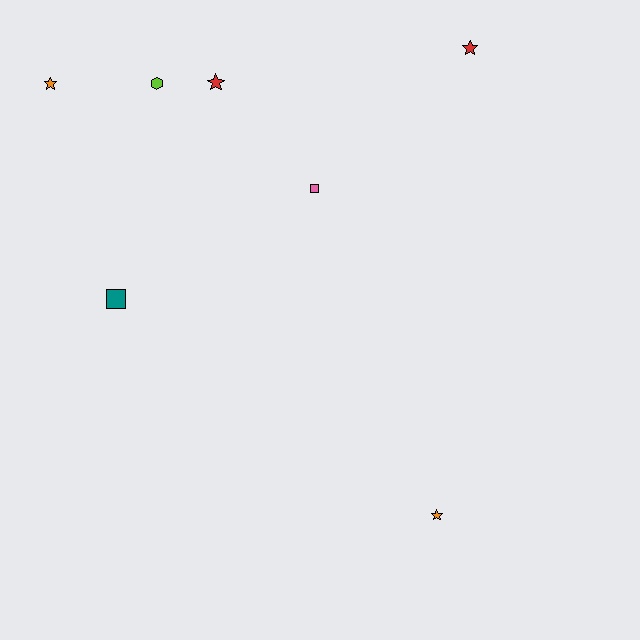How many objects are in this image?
There are 7 objects.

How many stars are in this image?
There are 4 stars.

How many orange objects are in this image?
There are 2 orange objects.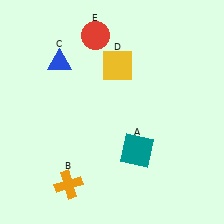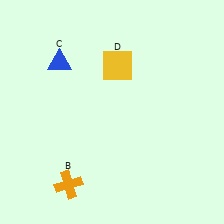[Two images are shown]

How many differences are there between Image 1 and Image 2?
There are 2 differences between the two images.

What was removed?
The teal square (A), the red circle (E) were removed in Image 2.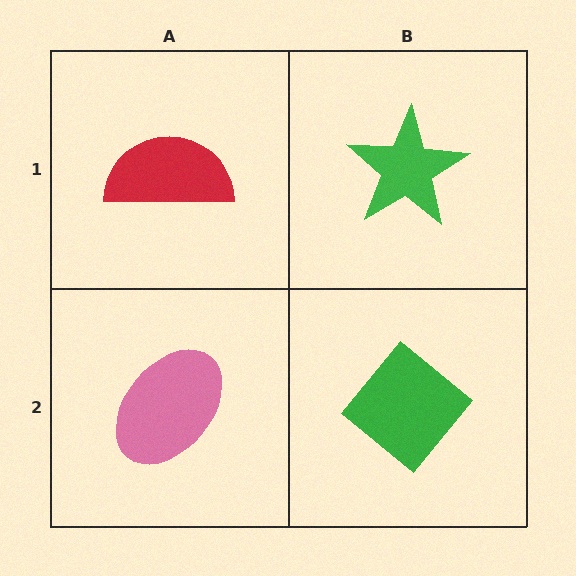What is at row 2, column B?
A green diamond.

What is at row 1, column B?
A green star.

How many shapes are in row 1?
2 shapes.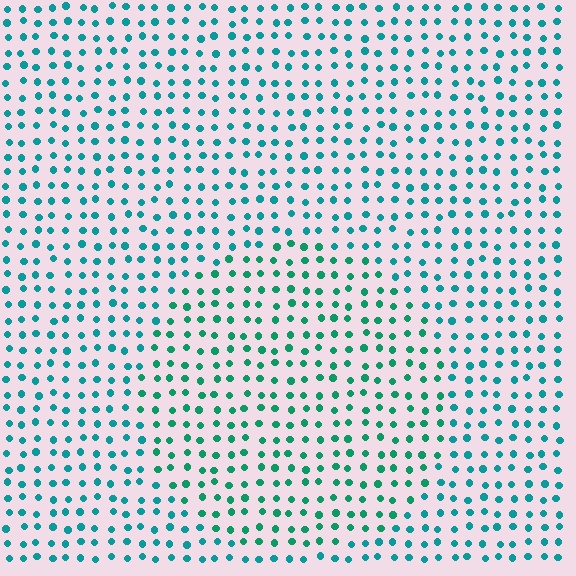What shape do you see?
I see a circle.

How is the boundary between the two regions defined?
The boundary is defined purely by a slight shift in hue (about 23 degrees). Spacing, size, and orientation are identical on both sides.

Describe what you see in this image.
The image is filled with small teal elements in a uniform arrangement. A circle-shaped region is visible where the elements are tinted to a slightly different hue, forming a subtle color boundary.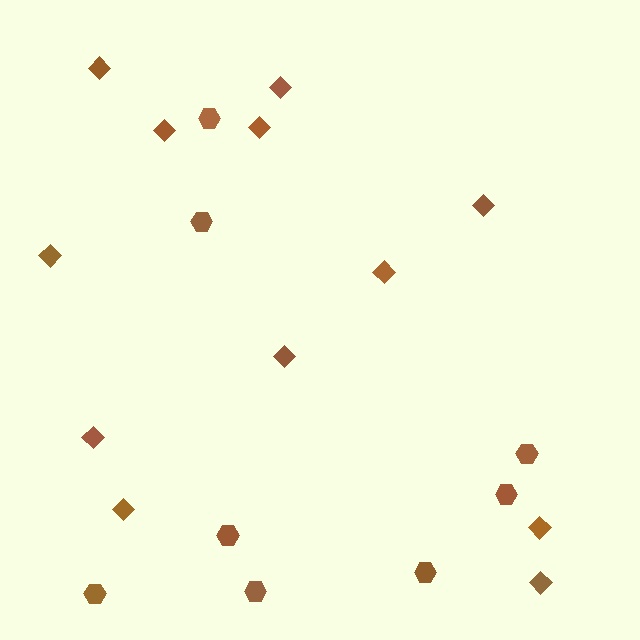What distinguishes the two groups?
There are 2 groups: one group of hexagons (8) and one group of diamonds (12).